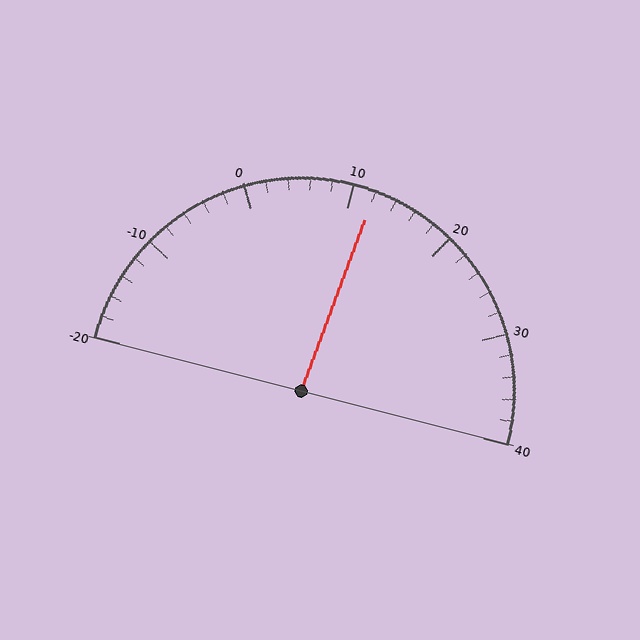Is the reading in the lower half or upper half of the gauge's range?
The reading is in the upper half of the range (-20 to 40).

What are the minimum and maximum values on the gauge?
The gauge ranges from -20 to 40.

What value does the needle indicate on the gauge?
The needle indicates approximately 12.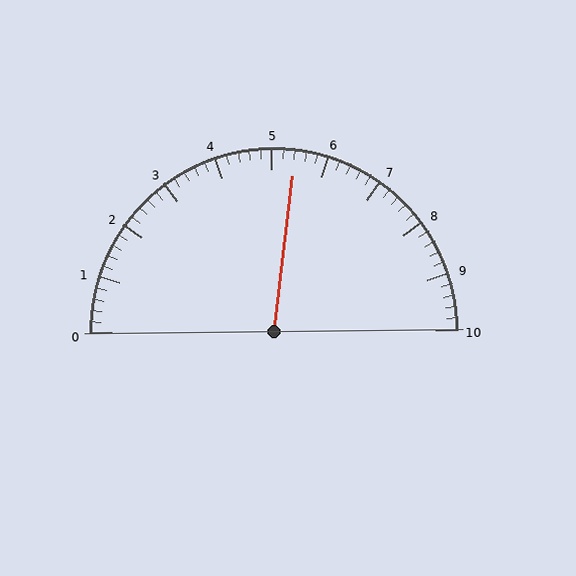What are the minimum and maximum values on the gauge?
The gauge ranges from 0 to 10.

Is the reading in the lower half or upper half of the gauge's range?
The reading is in the upper half of the range (0 to 10).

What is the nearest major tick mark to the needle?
The nearest major tick mark is 5.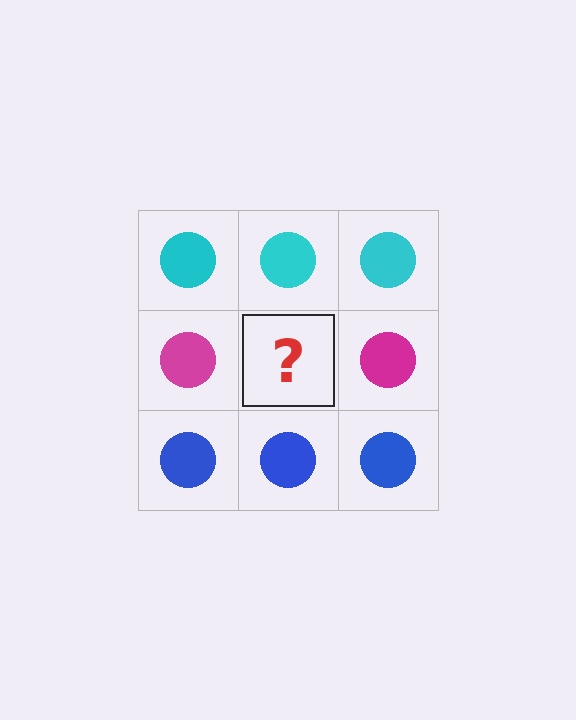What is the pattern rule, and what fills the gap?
The rule is that each row has a consistent color. The gap should be filled with a magenta circle.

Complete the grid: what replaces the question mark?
The question mark should be replaced with a magenta circle.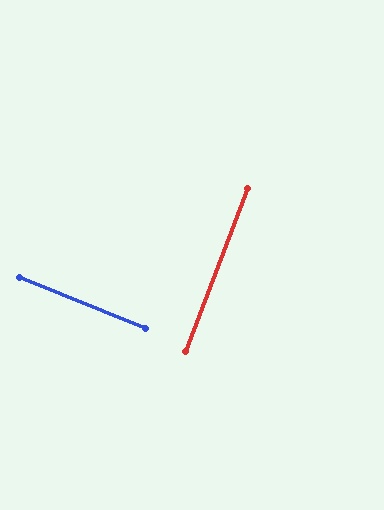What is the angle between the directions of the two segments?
Approximately 89 degrees.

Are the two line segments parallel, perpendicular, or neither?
Perpendicular — they meet at approximately 89°.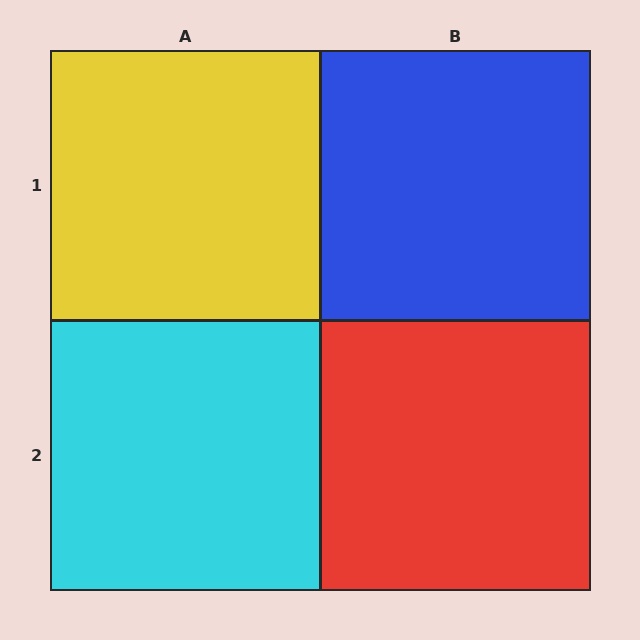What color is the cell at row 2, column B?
Red.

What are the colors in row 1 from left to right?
Yellow, blue.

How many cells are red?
1 cell is red.